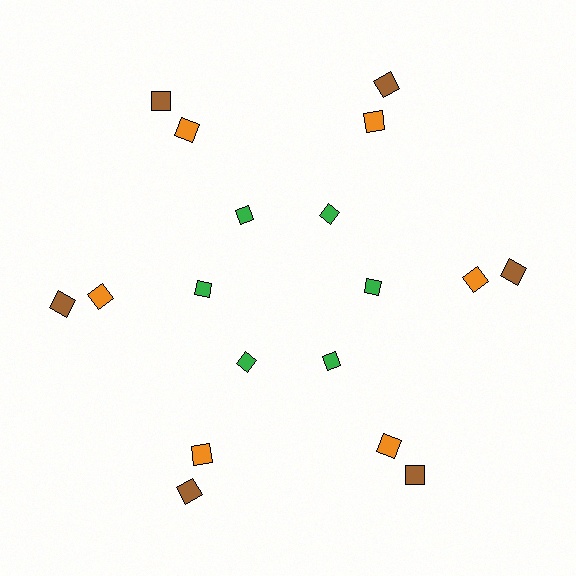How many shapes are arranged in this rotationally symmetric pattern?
There are 18 shapes, arranged in 6 groups of 3.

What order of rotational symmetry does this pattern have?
This pattern has 6-fold rotational symmetry.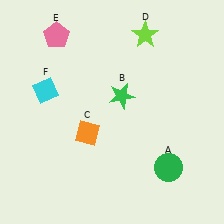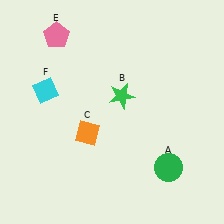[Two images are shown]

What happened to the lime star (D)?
The lime star (D) was removed in Image 2. It was in the top-right area of Image 1.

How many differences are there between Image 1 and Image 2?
There is 1 difference between the two images.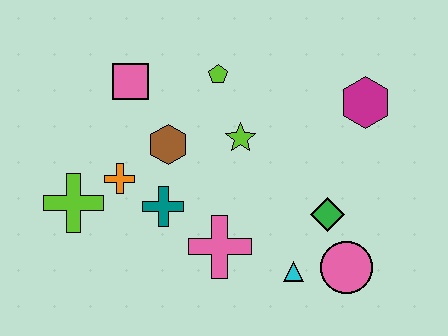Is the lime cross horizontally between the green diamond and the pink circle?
No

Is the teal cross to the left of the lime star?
Yes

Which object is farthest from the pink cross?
The magenta hexagon is farthest from the pink cross.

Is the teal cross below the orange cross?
Yes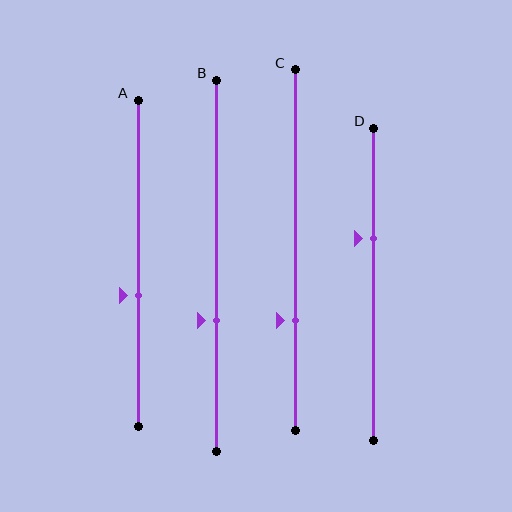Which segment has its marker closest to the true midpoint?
Segment A has its marker closest to the true midpoint.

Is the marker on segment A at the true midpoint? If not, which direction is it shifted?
No, the marker on segment A is shifted downward by about 10% of the segment length.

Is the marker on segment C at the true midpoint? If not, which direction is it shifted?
No, the marker on segment C is shifted downward by about 19% of the segment length.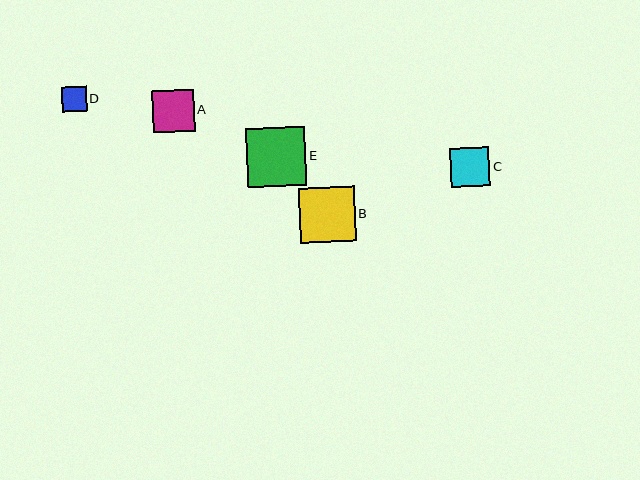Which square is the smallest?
Square D is the smallest with a size of approximately 25 pixels.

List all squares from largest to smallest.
From largest to smallest: E, B, A, C, D.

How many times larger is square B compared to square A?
Square B is approximately 1.3 times the size of square A.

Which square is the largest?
Square E is the largest with a size of approximately 59 pixels.